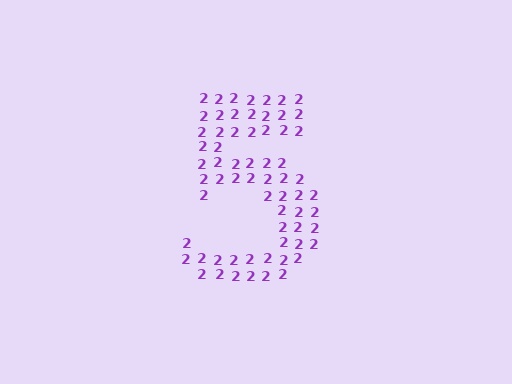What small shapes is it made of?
It is made of small digit 2's.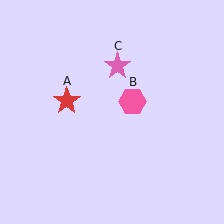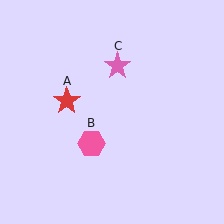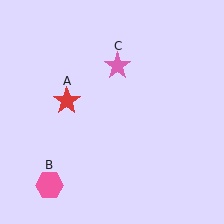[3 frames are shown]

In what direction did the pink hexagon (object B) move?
The pink hexagon (object B) moved down and to the left.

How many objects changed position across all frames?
1 object changed position: pink hexagon (object B).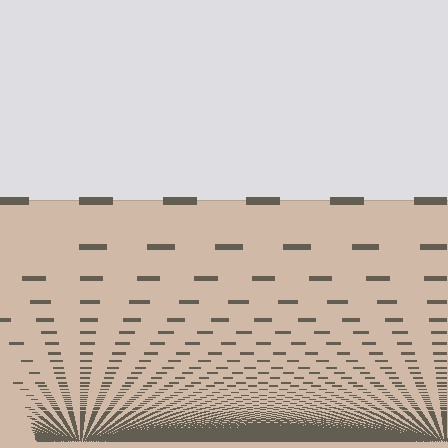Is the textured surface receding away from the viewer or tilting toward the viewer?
The surface appears to tilt toward the viewer. Texture elements get larger and sparser toward the top.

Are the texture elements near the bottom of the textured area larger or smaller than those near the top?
Smaller. The gradient is inverted — elements near the bottom are smaller and denser.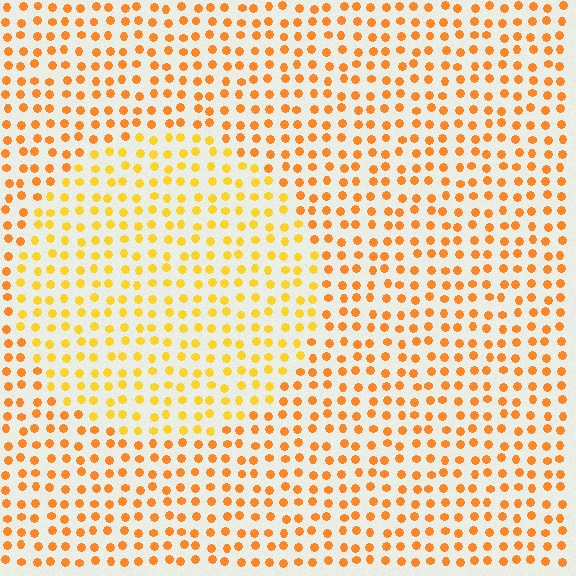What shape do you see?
I see a circle.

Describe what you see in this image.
The image is filled with small orange elements in a uniform arrangement. A circle-shaped region is visible where the elements are tinted to a slightly different hue, forming a subtle color boundary.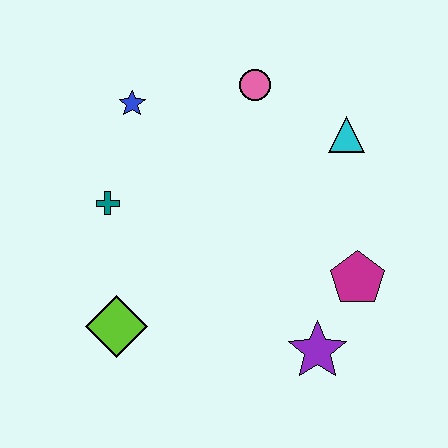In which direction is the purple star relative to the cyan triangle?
The purple star is below the cyan triangle.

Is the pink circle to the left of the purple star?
Yes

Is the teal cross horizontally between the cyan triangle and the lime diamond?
No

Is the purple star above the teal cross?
No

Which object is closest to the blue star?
The teal cross is closest to the blue star.